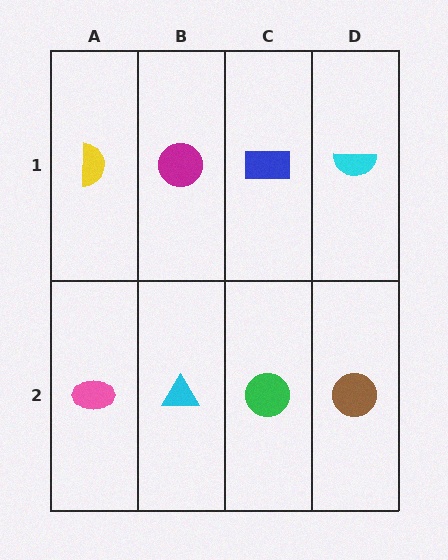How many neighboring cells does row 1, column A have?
2.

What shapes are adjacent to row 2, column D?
A cyan semicircle (row 1, column D), a green circle (row 2, column C).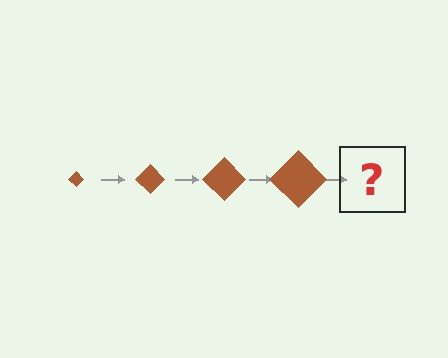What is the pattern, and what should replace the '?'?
The pattern is that the diamond gets progressively larger each step. The '?' should be a brown diamond, larger than the previous one.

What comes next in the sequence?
The next element should be a brown diamond, larger than the previous one.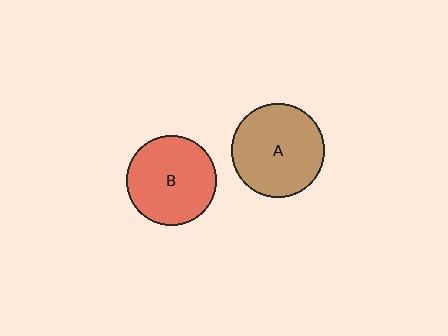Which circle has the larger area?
Circle A (brown).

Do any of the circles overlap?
No, none of the circles overlap.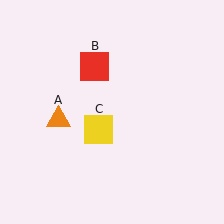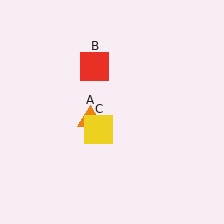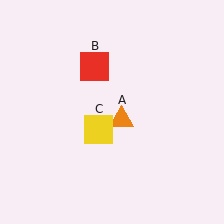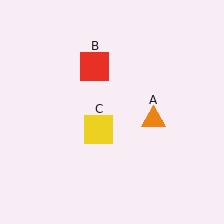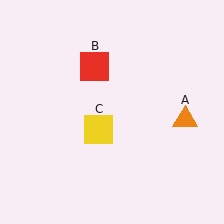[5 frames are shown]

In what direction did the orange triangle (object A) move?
The orange triangle (object A) moved right.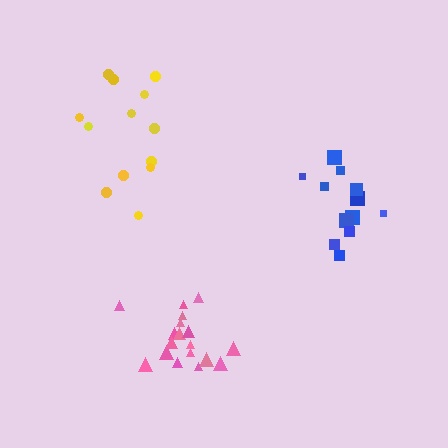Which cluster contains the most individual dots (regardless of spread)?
Pink (18).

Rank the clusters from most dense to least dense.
pink, blue, yellow.